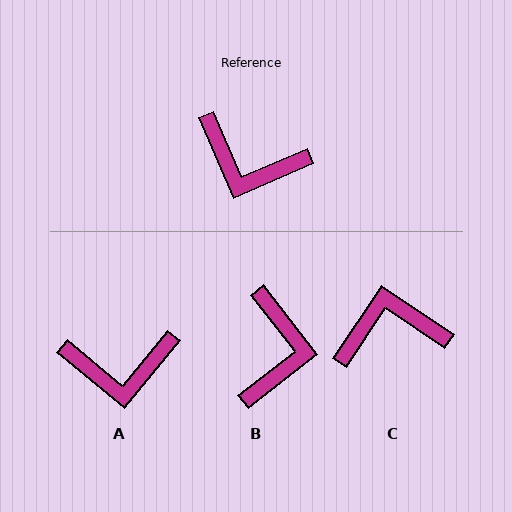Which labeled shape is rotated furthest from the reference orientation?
C, about 147 degrees away.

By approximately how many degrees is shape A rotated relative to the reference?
Approximately 27 degrees counter-clockwise.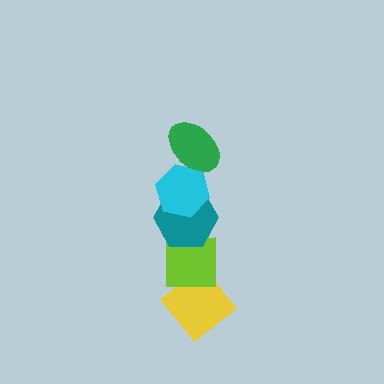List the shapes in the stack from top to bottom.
From top to bottom: the green ellipse, the cyan hexagon, the teal hexagon, the lime square, the yellow diamond.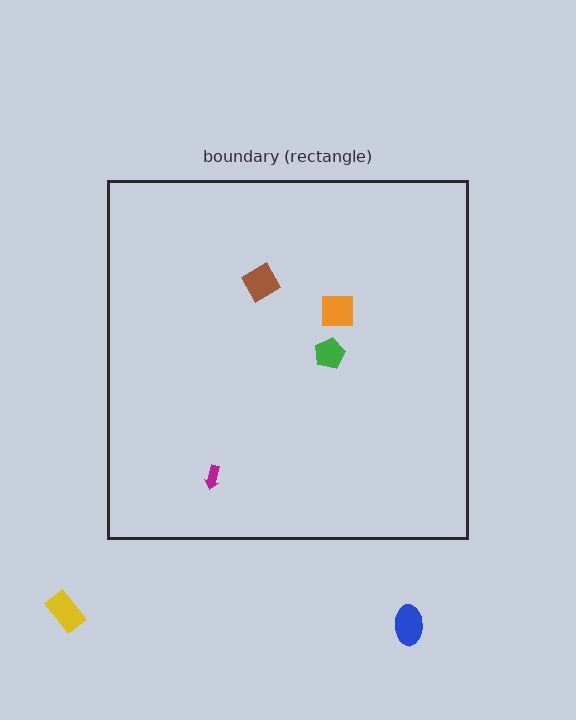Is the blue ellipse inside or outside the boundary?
Outside.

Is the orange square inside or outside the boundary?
Inside.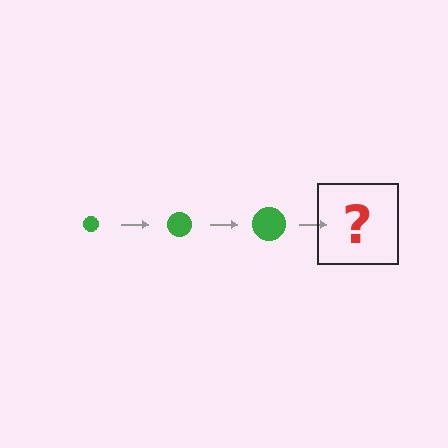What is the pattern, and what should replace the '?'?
The pattern is that the circle gets progressively larger each step. The '?' should be a green circle, larger than the previous one.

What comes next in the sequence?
The next element should be a green circle, larger than the previous one.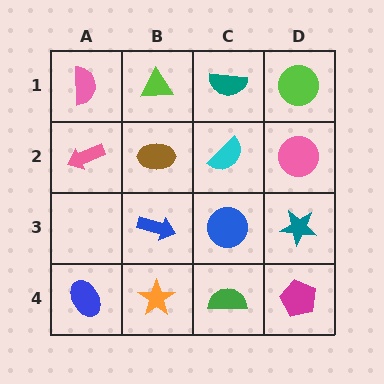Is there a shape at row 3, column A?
No, that cell is empty.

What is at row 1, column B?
A lime triangle.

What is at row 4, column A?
A blue ellipse.